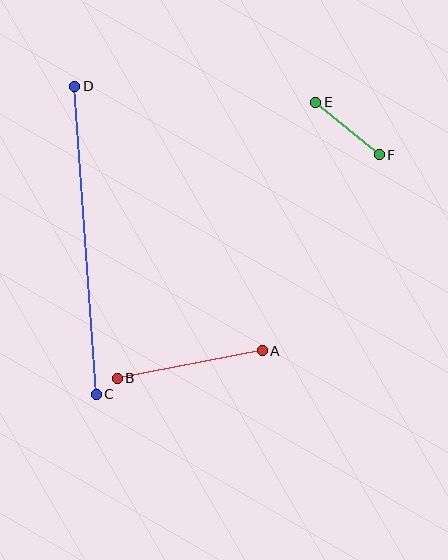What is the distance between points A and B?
The distance is approximately 147 pixels.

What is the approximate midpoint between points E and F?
The midpoint is at approximately (348, 129) pixels.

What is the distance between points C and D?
The distance is approximately 309 pixels.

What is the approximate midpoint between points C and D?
The midpoint is at approximately (85, 240) pixels.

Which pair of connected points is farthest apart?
Points C and D are farthest apart.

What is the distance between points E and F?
The distance is approximately 83 pixels.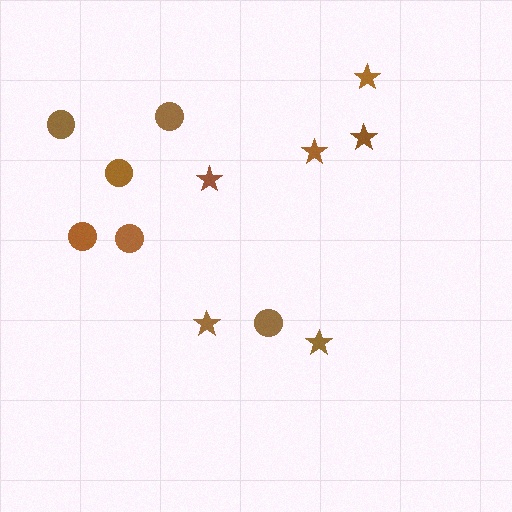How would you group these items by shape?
There are 2 groups: one group of stars (6) and one group of circles (6).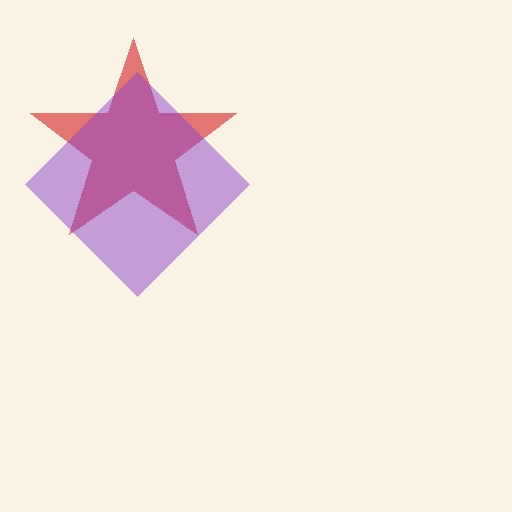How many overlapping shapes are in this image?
There are 2 overlapping shapes in the image.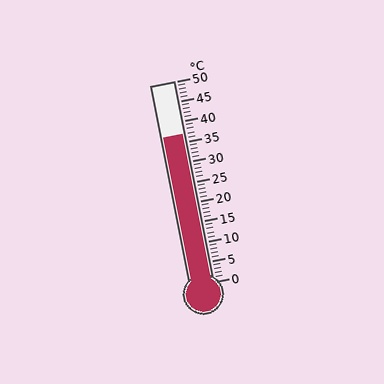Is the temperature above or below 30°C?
The temperature is above 30°C.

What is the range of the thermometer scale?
The thermometer scale ranges from 0°C to 50°C.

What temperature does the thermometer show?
The thermometer shows approximately 37°C.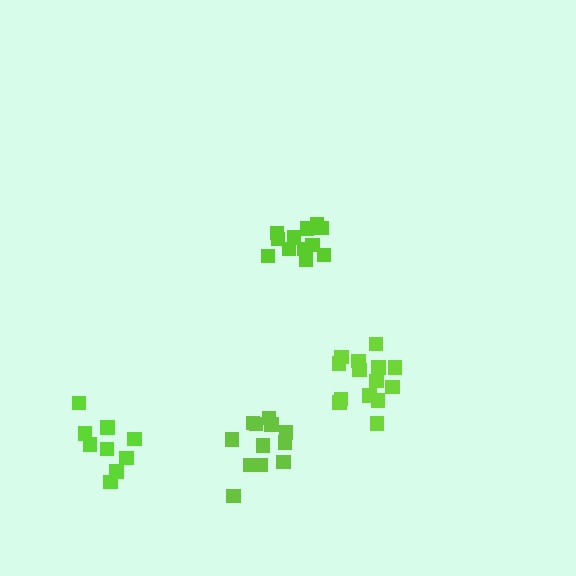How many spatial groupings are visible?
There are 4 spatial groupings.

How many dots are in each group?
Group 1: 13 dots, Group 2: 14 dots, Group 3: 12 dots, Group 4: 9 dots (48 total).